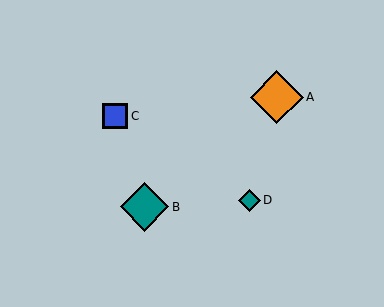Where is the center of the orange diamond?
The center of the orange diamond is at (277, 97).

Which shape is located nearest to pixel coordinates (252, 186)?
The teal diamond (labeled D) at (249, 200) is nearest to that location.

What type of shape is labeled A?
Shape A is an orange diamond.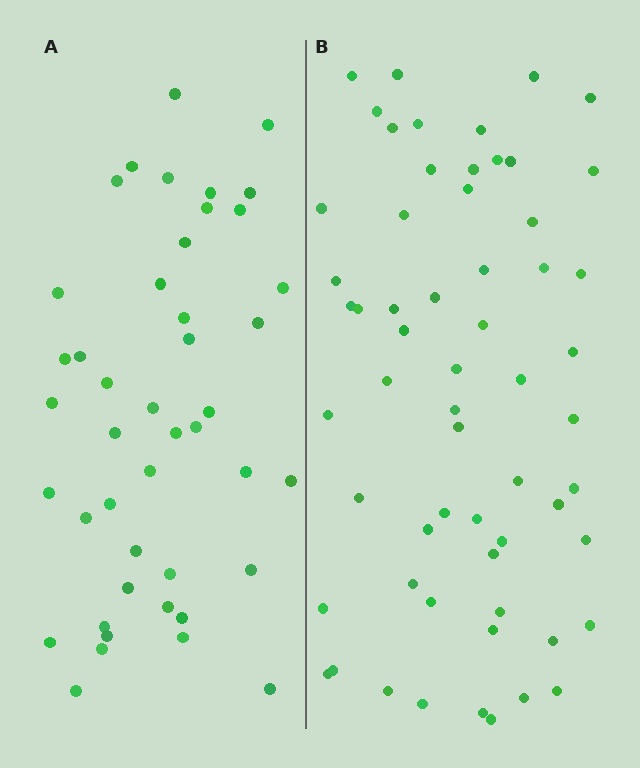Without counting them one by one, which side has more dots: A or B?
Region B (the right region) has more dots.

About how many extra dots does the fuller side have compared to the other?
Region B has approximately 15 more dots than region A.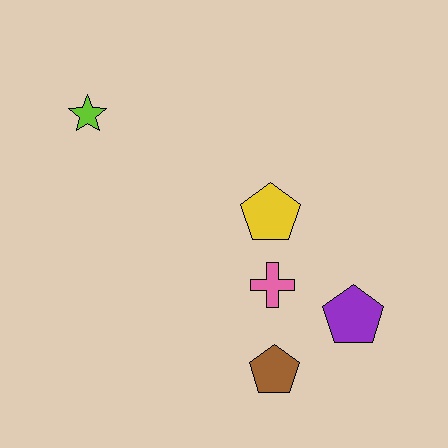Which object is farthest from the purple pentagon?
The lime star is farthest from the purple pentagon.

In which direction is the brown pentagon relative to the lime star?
The brown pentagon is below the lime star.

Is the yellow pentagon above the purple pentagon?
Yes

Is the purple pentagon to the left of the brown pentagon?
No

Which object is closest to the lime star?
The yellow pentagon is closest to the lime star.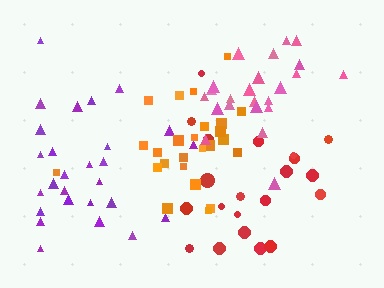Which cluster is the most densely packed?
Pink.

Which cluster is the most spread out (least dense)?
Purple.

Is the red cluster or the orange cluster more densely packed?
Orange.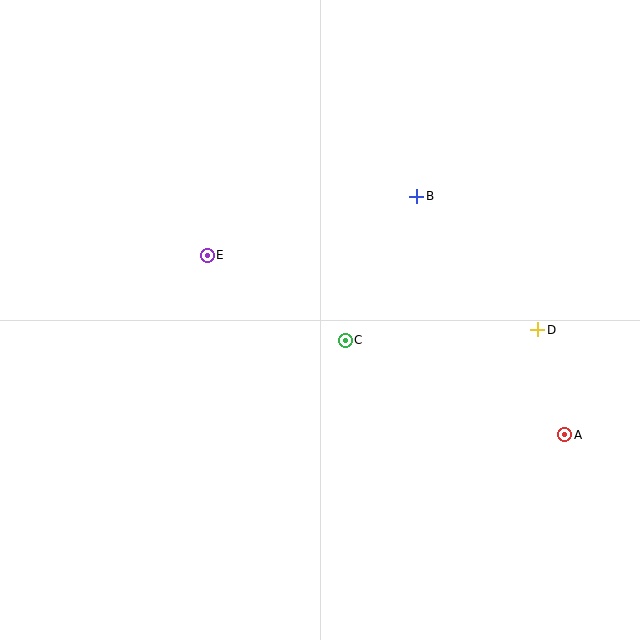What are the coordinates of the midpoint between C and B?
The midpoint between C and B is at (381, 268).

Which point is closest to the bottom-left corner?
Point E is closest to the bottom-left corner.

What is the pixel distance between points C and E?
The distance between C and E is 162 pixels.